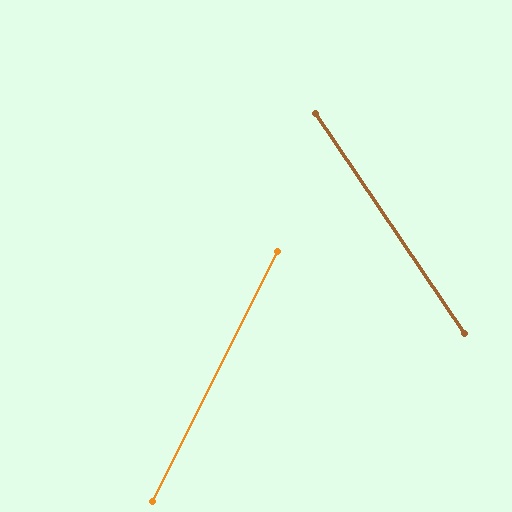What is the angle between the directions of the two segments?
Approximately 61 degrees.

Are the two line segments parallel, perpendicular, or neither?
Neither parallel nor perpendicular — they differ by about 61°.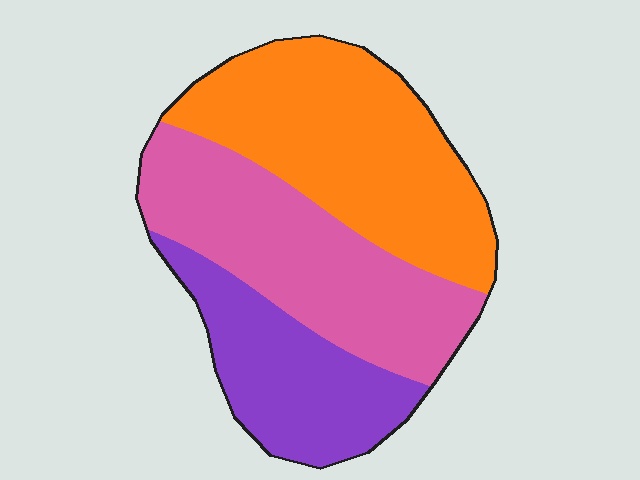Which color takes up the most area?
Orange, at roughly 40%.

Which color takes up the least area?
Purple, at roughly 25%.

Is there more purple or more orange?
Orange.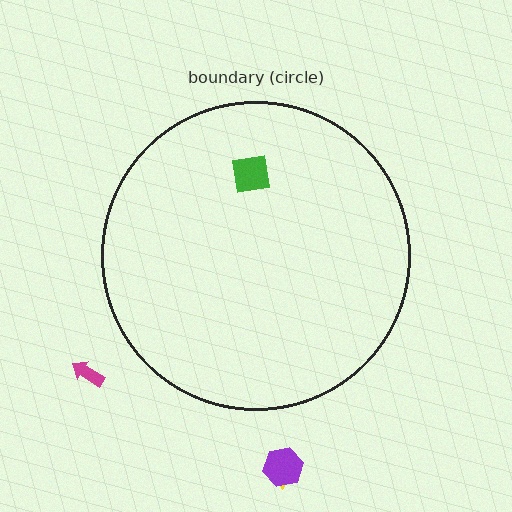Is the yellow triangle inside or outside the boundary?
Outside.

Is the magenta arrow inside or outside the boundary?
Outside.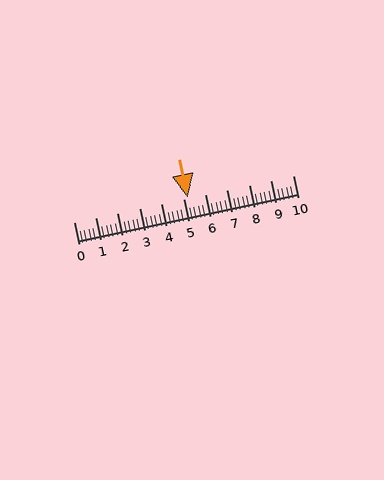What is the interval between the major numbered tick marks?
The major tick marks are spaced 1 units apart.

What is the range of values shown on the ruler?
The ruler shows values from 0 to 10.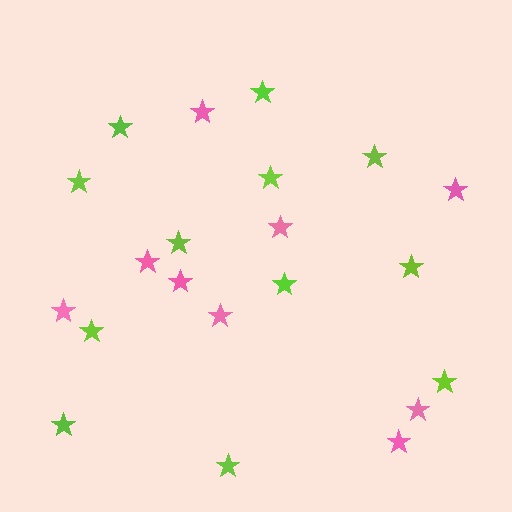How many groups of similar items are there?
There are 2 groups: one group of lime stars (12) and one group of pink stars (9).